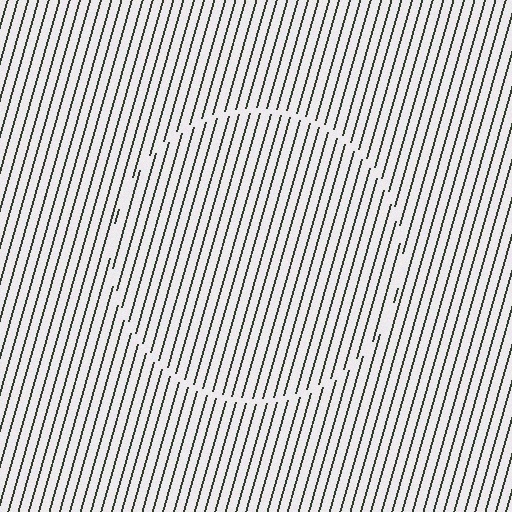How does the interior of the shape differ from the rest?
The interior of the shape contains the same grating, shifted by half a period — the contour is defined by the phase discontinuity where line-ends from the inner and outer gratings abut.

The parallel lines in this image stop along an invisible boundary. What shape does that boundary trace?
An illusory circle. The interior of the shape contains the same grating, shifted by half a period — the contour is defined by the phase discontinuity where line-ends from the inner and outer gratings abut.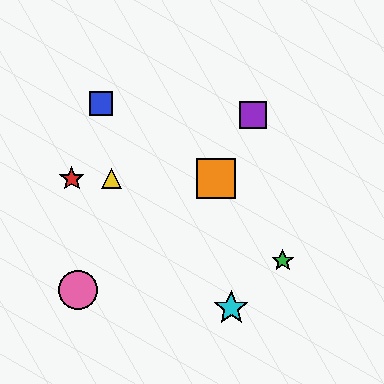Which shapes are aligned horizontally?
The red star, the yellow triangle, the orange square are aligned horizontally.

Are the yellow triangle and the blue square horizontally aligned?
No, the yellow triangle is at y≈179 and the blue square is at y≈104.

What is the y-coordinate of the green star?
The green star is at y≈261.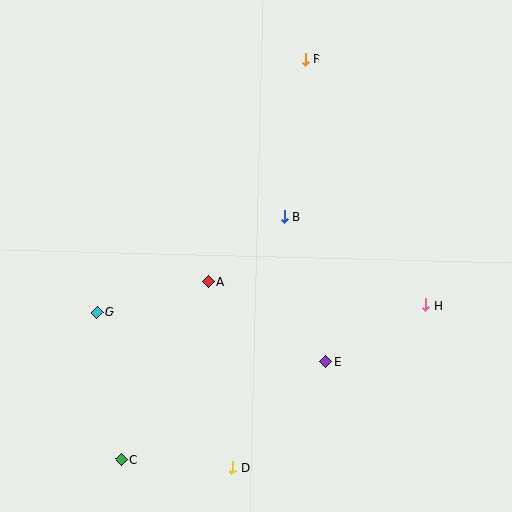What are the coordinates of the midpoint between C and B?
The midpoint between C and B is at (202, 338).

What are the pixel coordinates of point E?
Point E is at (326, 362).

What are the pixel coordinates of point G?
Point G is at (97, 312).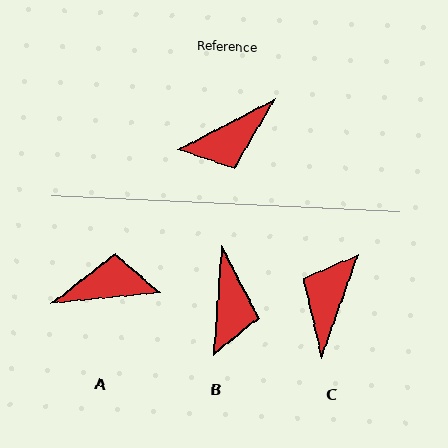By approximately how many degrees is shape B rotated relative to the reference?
Approximately 58 degrees counter-clockwise.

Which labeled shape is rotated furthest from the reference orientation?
A, about 159 degrees away.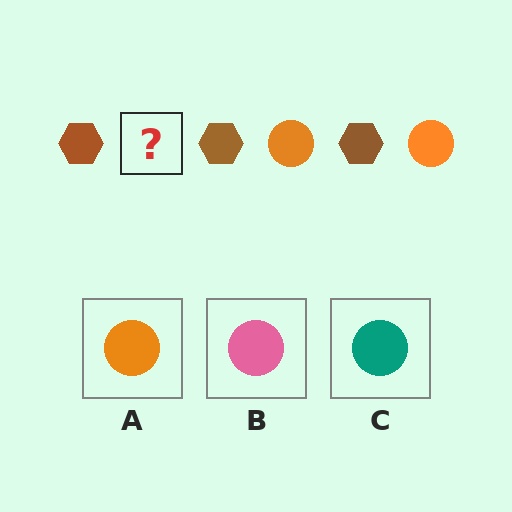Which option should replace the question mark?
Option A.